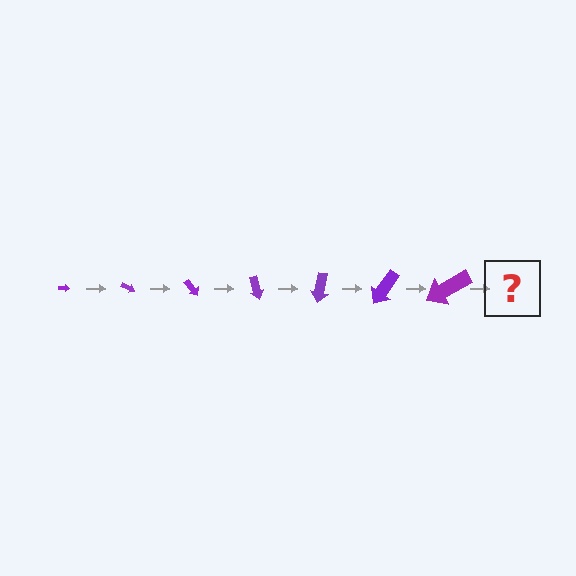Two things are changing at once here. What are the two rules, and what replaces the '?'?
The two rules are that the arrow grows larger each step and it rotates 25 degrees each step. The '?' should be an arrow, larger than the previous one and rotated 175 degrees from the start.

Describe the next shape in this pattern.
It should be an arrow, larger than the previous one and rotated 175 degrees from the start.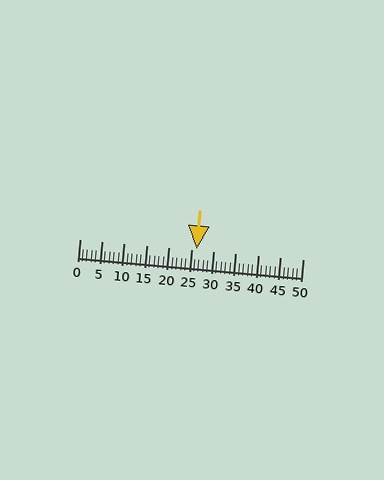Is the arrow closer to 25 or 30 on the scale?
The arrow is closer to 25.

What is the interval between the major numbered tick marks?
The major tick marks are spaced 5 units apart.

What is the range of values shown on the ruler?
The ruler shows values from 0 to 50.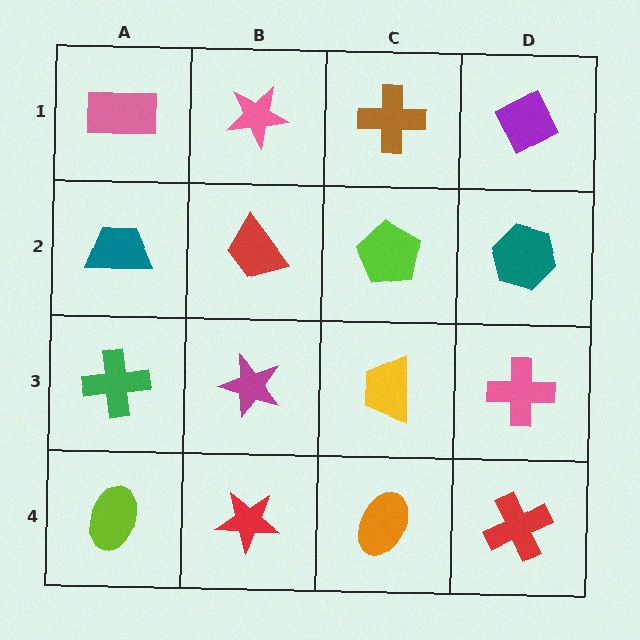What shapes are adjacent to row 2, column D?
A purple diamond (row 1, column D), a pink cross (row 3, column D), a lime pentagon (row 2, column C).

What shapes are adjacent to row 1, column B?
A red trapezoid (row 2, column B), a pink rectangle (row 1, column A), a brown cross (row 1, column C).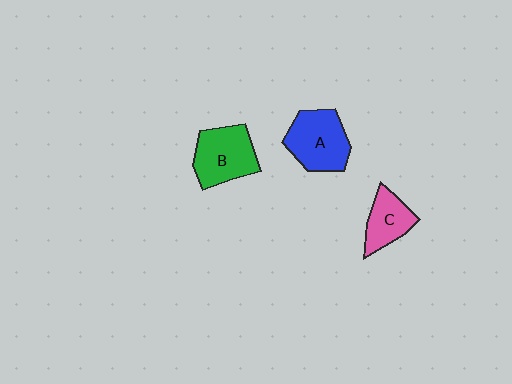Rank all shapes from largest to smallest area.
From largest to smallest: A (blue), B (green), C (pink).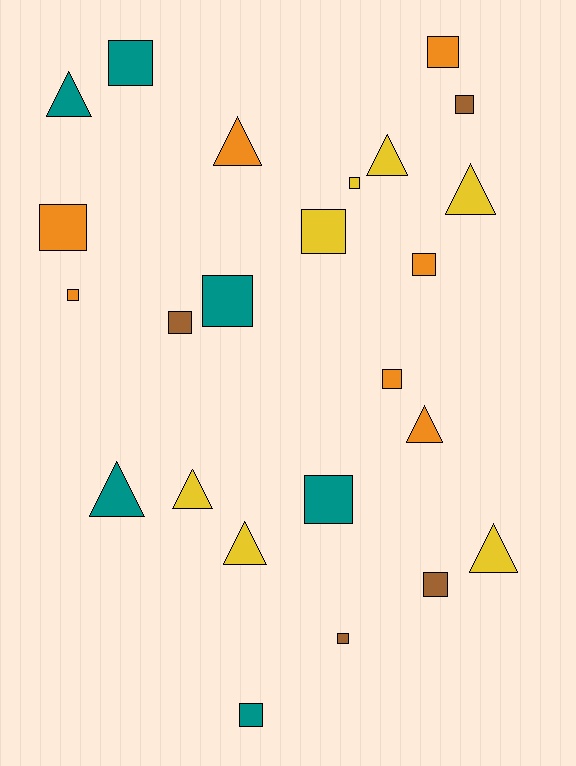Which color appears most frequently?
Orange, with 7 objects.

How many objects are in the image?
There are 24 objects.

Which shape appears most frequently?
Square, with 15 objects.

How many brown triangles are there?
There are no brown triangles.